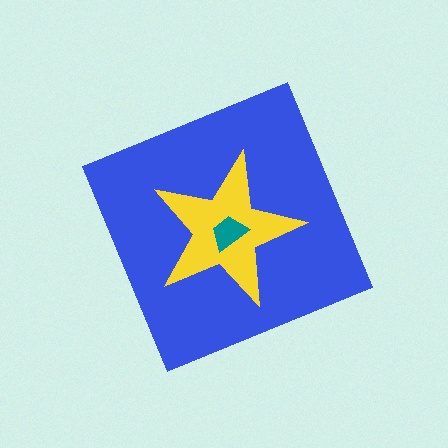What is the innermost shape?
The teal trapezoid.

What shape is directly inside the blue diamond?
The yellow star.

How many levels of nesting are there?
3.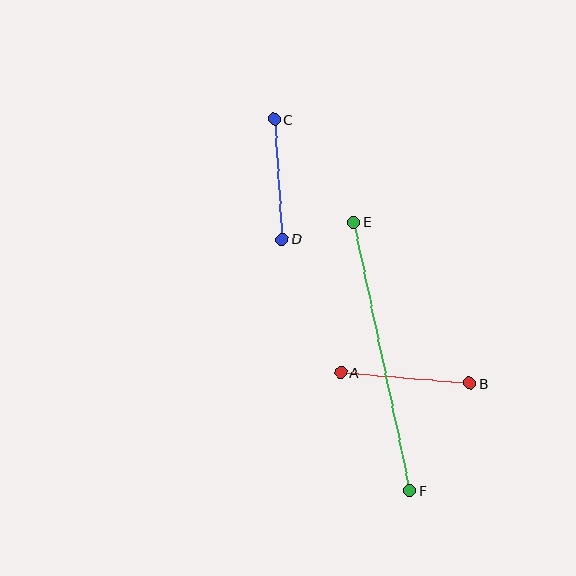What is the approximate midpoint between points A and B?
The midpoint is at approximately (405, 378) pixels.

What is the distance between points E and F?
The distance is approximately 274 pixels.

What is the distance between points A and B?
The distance is approximately 130 pixels.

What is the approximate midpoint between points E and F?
The midpoint is at approximately (382, 356) pixels.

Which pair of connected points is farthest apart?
Points E and F are farthest apart.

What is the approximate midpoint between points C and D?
The midpoint is at approximately (278, 179) pixels.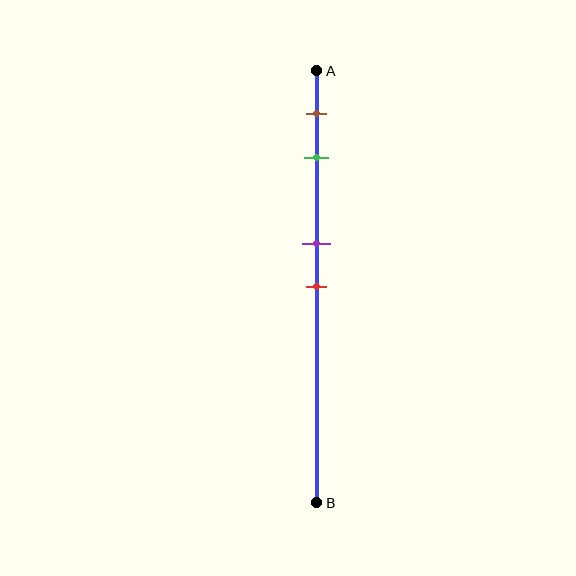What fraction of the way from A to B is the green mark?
The green mark is approximately 20% (0.2) of the way from A to B.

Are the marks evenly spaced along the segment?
No, the marks are not evenly spaced.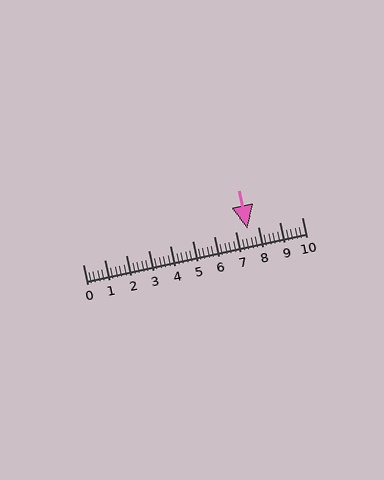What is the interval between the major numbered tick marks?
The major tick marks are spaced 1 units apart.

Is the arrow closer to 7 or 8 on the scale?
The arrow is closer to 8.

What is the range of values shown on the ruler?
The ruler shows values from 0 to 10.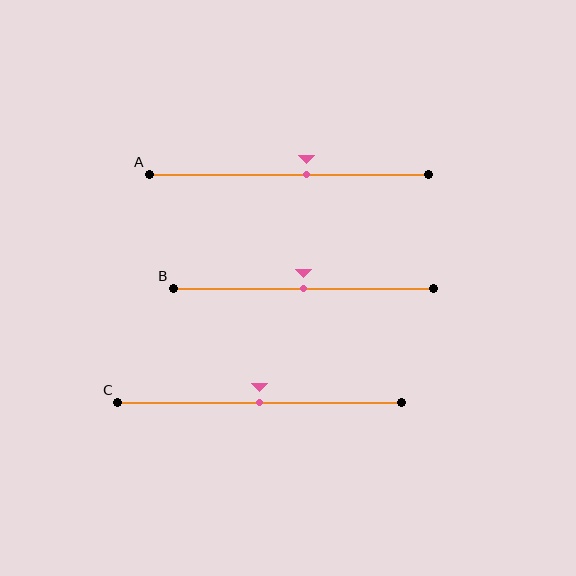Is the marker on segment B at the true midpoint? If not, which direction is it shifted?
Yes, the marker on segment B is at the true midpoint.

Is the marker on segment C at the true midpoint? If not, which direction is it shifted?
Yes, the marker on segment C is at the true midpoint.